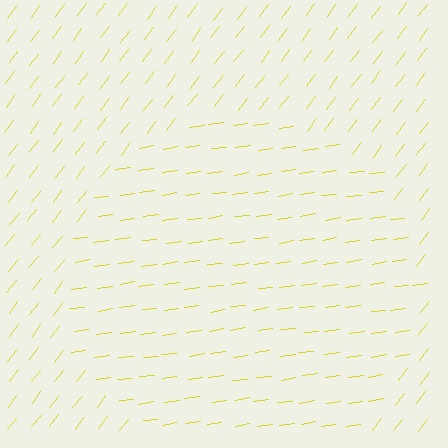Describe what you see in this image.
The image is filled with small yellow line segments. A circle region in the image has lines oriented differently from the surrounding lines, creating a visible texture boundary.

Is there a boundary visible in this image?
Yes, there is a texture boundary formed by a change in line orientation.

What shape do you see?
I see a circle.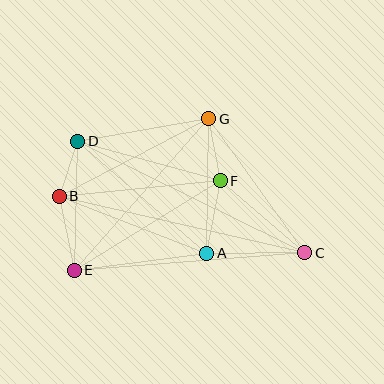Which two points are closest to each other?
Points B and D are closest to each other.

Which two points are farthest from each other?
Points C and D are farthest from each other.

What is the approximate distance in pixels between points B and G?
The distance between B and G is approximately 168 pixels.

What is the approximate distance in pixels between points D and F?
The distance between D and F is approximately 148 pixels.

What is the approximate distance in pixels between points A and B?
The distance between A and B is approximately 158 pixels.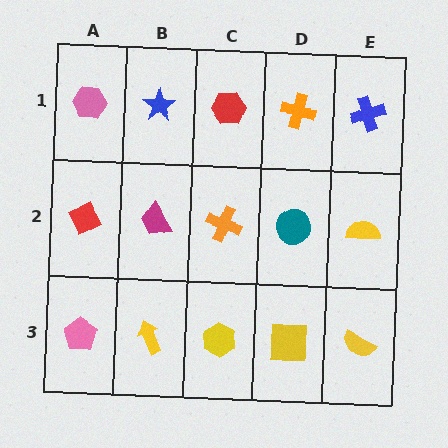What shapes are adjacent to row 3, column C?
An orange cross (row 2, column C), a yellow arrow (row 3, column B), a yellow square (row 3, column D).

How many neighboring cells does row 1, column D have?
3.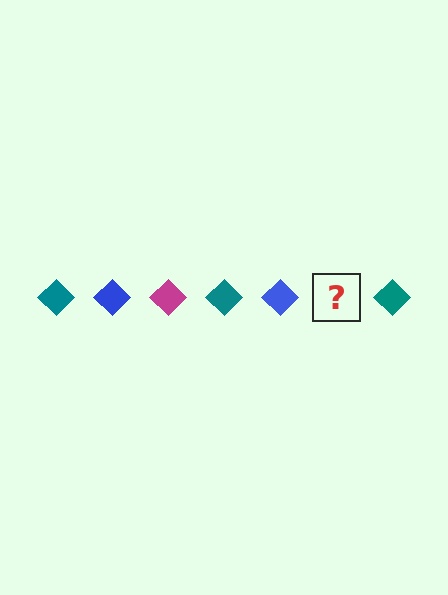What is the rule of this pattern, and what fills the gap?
The rule is that the pattern cycles through teal, blue, magenta diamonds. The gap should be filled with a magenta diamond.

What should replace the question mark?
The question mark should be replaced with a magenta diamond.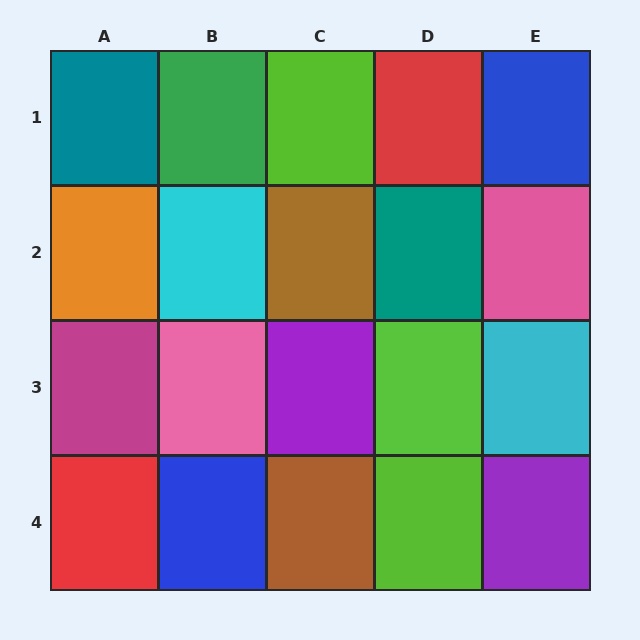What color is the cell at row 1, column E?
Blue.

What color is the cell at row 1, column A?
Teal.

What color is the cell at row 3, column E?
Cyan.